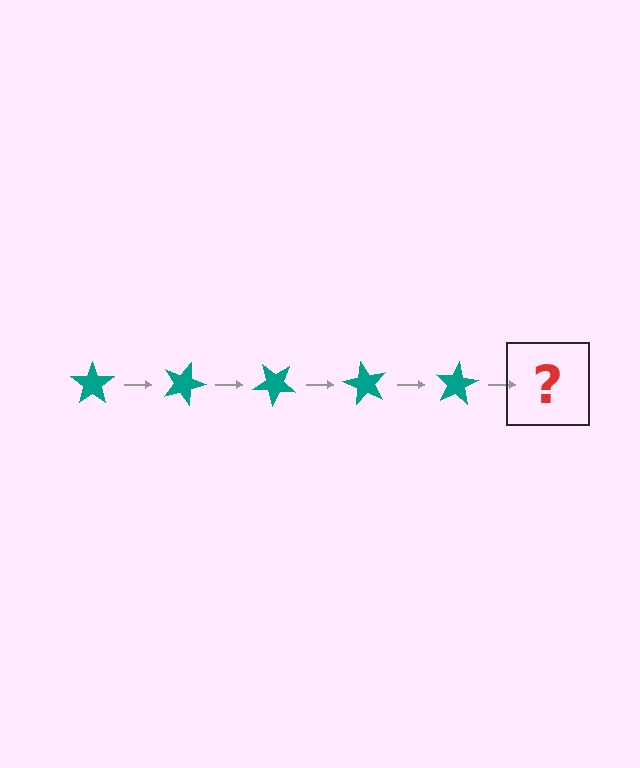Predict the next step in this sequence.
The next step is a teal star rotated 100 degrees.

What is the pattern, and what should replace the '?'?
The pattern is that the star rotates 20 degrees each step. The '?' should be a teal star rotated 100 degrees.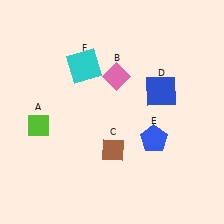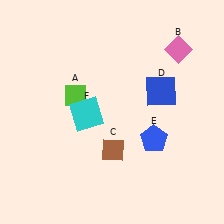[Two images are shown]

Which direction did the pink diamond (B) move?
The pink diamond (B) moved right.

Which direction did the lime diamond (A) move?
The lime diamond (A) moved right.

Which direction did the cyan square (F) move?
The cyan square (F) moved down.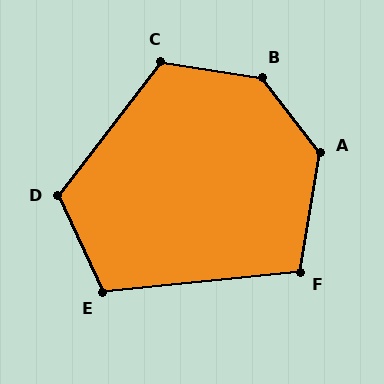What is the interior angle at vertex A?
Approximately 132 degrees (obtuse).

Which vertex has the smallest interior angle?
F, at approximately 106 degrees.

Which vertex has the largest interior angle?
B, at approximately 137 degrees.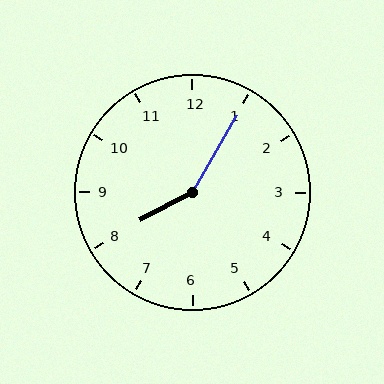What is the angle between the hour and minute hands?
Approximately 148 degrees.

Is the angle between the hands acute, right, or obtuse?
It is obtuse.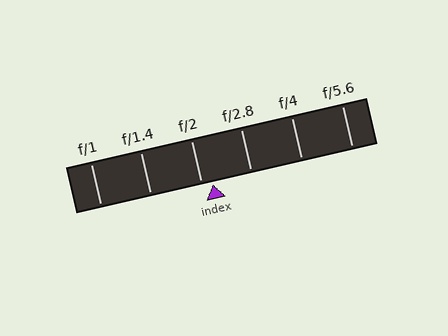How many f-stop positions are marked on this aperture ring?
There are 6 f-stop positions marked.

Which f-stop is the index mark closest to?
The index mark is closest to f/2.